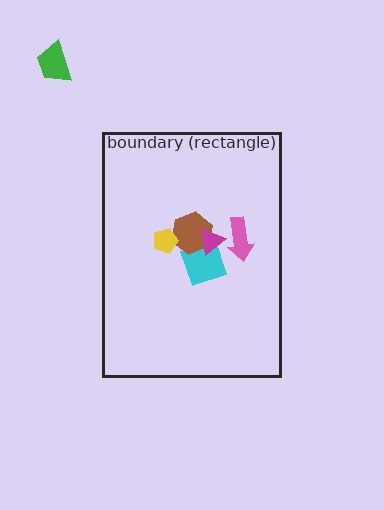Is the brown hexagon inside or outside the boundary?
Inside.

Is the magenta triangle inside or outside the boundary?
Inside.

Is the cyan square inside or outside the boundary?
Inside.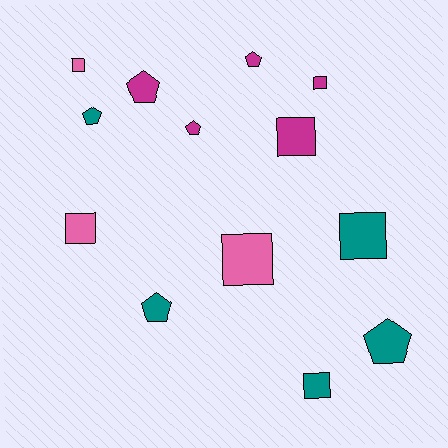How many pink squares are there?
There are 3 pink squares.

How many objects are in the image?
There are 13 objects.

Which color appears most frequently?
Magenta, with 5 objects.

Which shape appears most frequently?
Square, with 7 objects.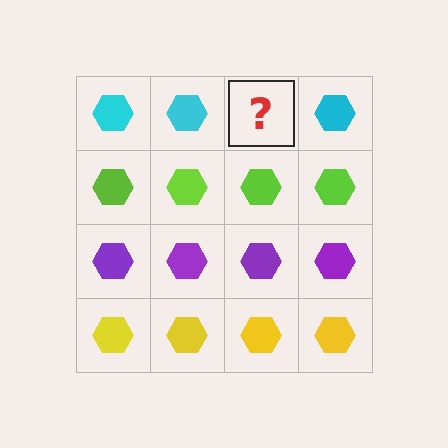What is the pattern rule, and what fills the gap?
The rule is that each row has a consistent color. The gap should be filled with a cyan hexagon.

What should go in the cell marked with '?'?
The missing cell should contain a cyan hexagon.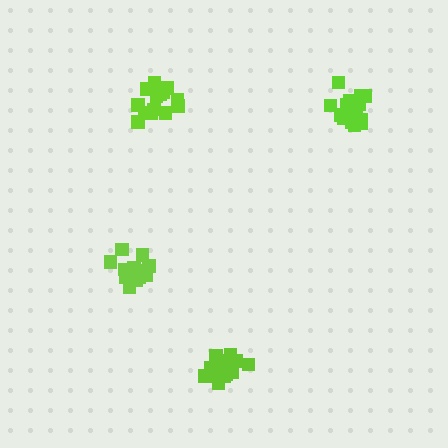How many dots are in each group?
Group 1: 13 dots, Group 2: 15 dots, Group 3: 15 dots, Group 4: 15 dots (58 total).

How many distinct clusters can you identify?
There are 4 distinct clusters.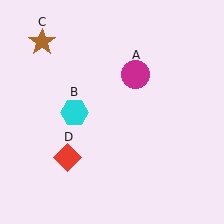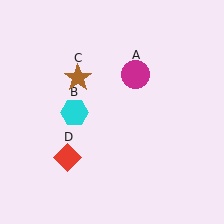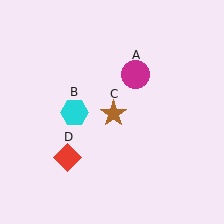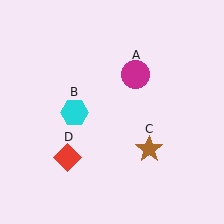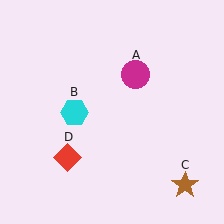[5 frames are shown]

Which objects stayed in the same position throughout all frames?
Magenta circle (object A) and cyan hexagon (object B) and red diamond (object D) remained stationary.